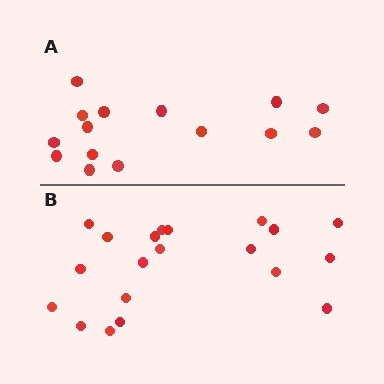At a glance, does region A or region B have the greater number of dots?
Region B (the bottom region) has more dots.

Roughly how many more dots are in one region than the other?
Region B has about 5 more dots than region A.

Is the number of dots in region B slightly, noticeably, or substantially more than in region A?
Region B has noticeably more, but not dramatically so. The ratio is roughly 1.3 to 1.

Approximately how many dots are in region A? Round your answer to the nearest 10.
About 20 dots. (The exact count is 15, which rounds to 20.)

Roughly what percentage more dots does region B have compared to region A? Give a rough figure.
About 35% more.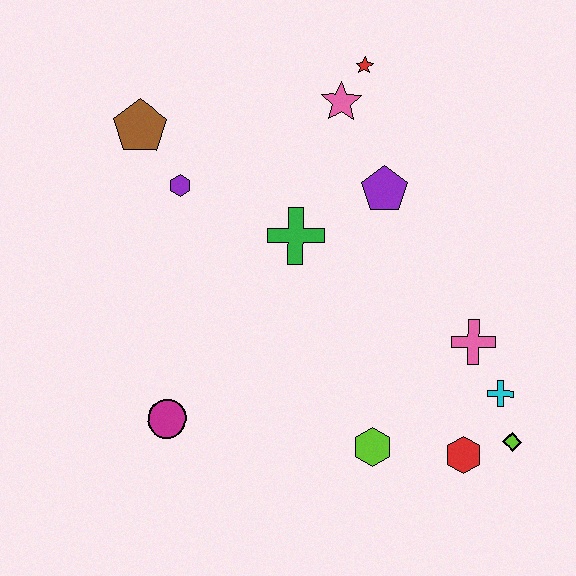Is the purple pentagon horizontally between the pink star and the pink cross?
Yes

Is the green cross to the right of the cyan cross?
No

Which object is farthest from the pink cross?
The brown pentagon is farthest from the pink cross.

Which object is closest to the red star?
The pink star is closest to the red star.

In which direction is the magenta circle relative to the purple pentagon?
The magenta circle is below the purple pentagon.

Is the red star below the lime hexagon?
No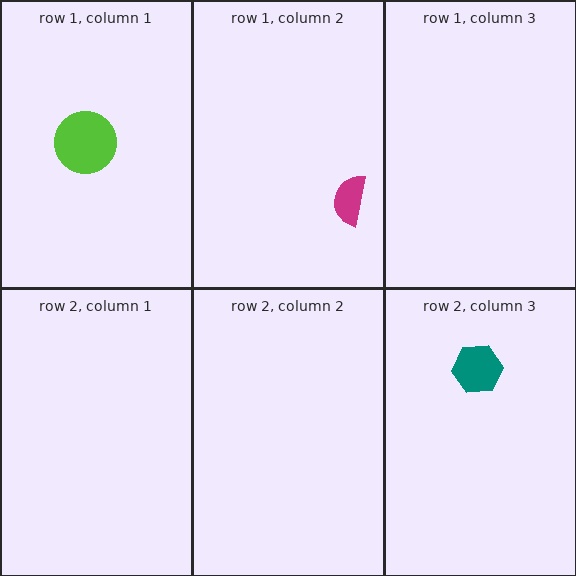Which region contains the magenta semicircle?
The row 1, column 2 region.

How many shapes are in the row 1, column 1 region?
1.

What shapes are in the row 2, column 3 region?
The teal hexagon.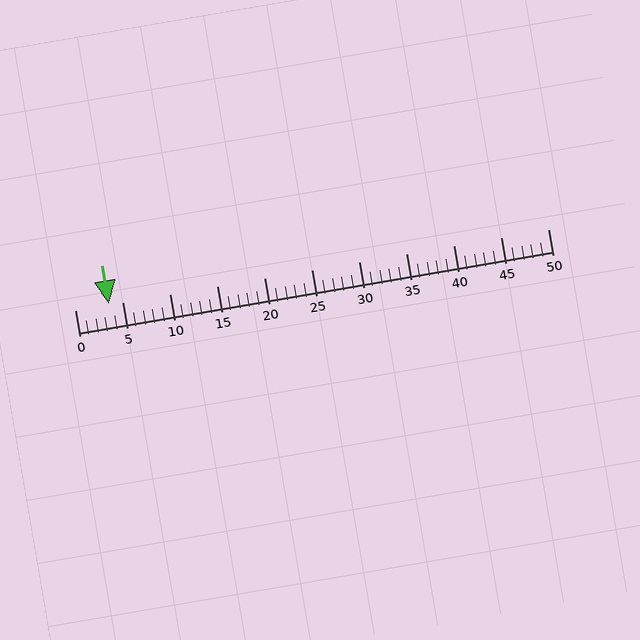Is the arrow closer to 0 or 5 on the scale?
The arrow is closer to 5.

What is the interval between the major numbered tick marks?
The major tick marks are spaced 5 units apart.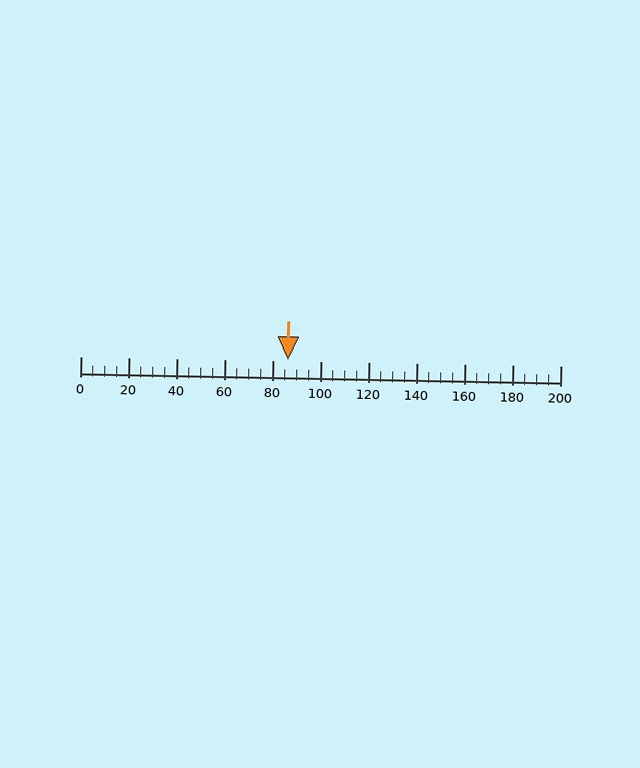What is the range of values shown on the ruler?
The ruler shows values from 0 to 200.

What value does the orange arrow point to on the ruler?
The orange arrow points to approximately 87.